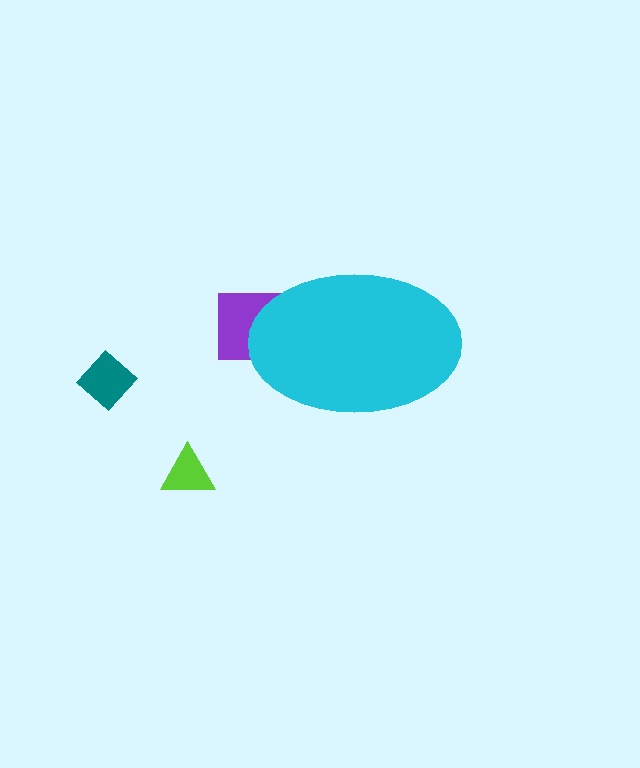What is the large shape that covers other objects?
A cyan ellipse.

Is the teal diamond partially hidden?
No, the teal diamond is fully visible.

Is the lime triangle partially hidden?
No, the lime triangle is fully visible.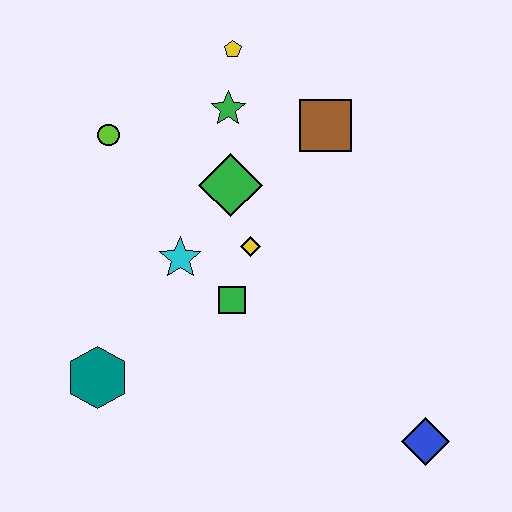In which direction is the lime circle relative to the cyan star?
The lime circle is above the cyan star.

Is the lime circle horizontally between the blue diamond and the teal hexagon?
Yes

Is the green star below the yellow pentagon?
Yes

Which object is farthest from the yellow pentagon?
The blue diamond is farthest from the yellow pentagon.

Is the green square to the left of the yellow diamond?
Yes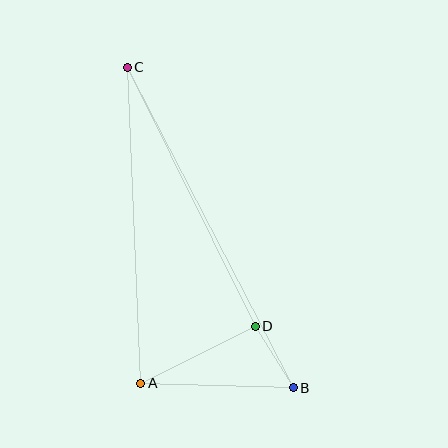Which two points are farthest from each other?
Points B and C are farthest from each other.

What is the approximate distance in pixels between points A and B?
The distance between A and B is approximately 152 pixels.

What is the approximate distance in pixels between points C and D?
The distance between C and D is approximately 289 pixels.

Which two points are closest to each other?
Points B and D are closest to each other.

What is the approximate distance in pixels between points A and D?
The distance between A and D is approximately 128 pixels.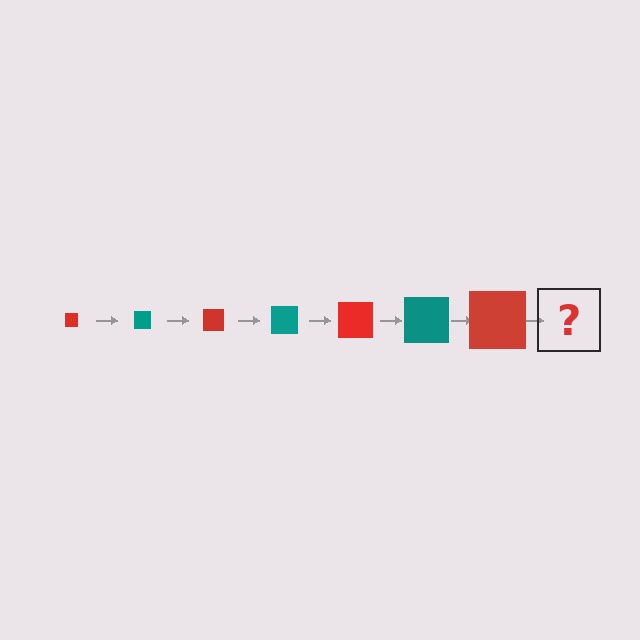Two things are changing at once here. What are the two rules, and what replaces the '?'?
The two rules are that the square grows larger each step and the color cycles through red and teal. The '?' should be a teal square, larger than the previous one.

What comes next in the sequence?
The next element should be a teal square, larger than the previous one.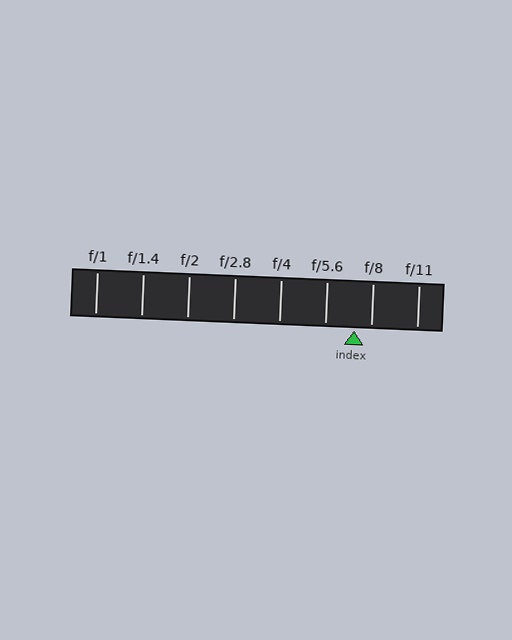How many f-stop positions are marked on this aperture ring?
There are 8 f-stop positions marked.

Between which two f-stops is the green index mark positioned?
The index mark is between f/5.6 and f/8.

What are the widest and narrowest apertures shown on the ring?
The widest aperture shown is f/1 and the narrowest is f/11.